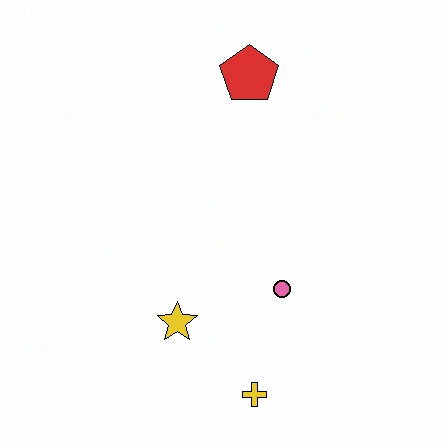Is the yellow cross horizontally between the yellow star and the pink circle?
Yes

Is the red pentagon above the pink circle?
Yes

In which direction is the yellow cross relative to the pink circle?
The yellow cross is below the pink circle.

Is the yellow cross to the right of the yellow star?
Yes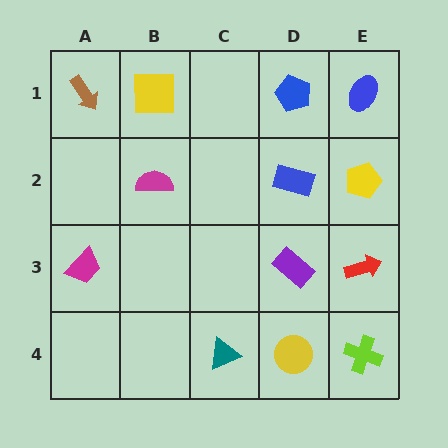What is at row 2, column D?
A blue rectangle.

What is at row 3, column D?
A purple rectangle.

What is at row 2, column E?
A yellow pentagon.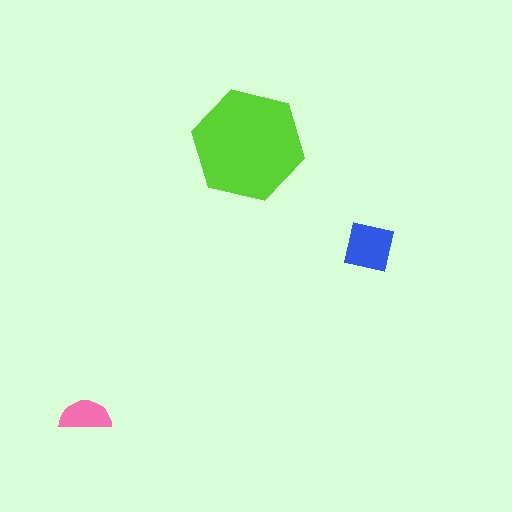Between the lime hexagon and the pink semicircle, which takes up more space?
The lime hexagon.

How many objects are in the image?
There are 3 objects in the image.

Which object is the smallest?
The pink semicircle.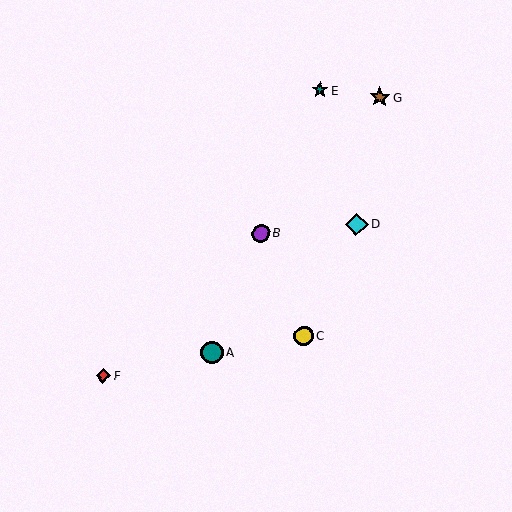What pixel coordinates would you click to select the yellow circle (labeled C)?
Click at (304, 336) to select the yellow circle C.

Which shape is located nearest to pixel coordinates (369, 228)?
The cyan diamond (labeled D) at (356, 224) is nearest to that location.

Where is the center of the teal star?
The center of the teal star is at (320, 90).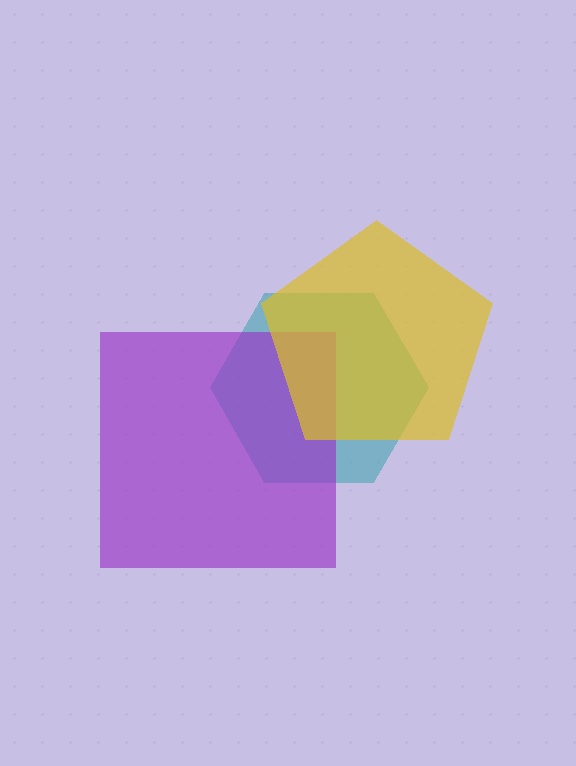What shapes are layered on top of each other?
The layered shapes are: a teal hexagon, a purple square, a yellow pentagon.